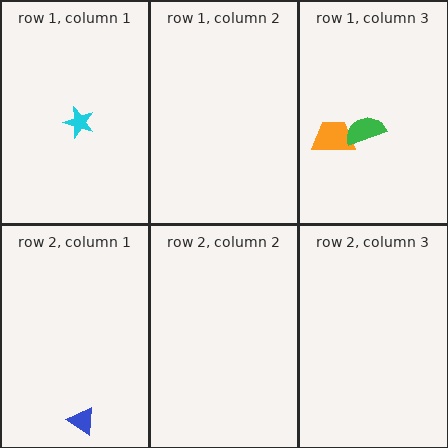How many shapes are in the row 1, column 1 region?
1.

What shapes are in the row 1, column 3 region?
The orange trapezoid, the green semicircle.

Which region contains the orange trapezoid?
The row 1, column 3 region.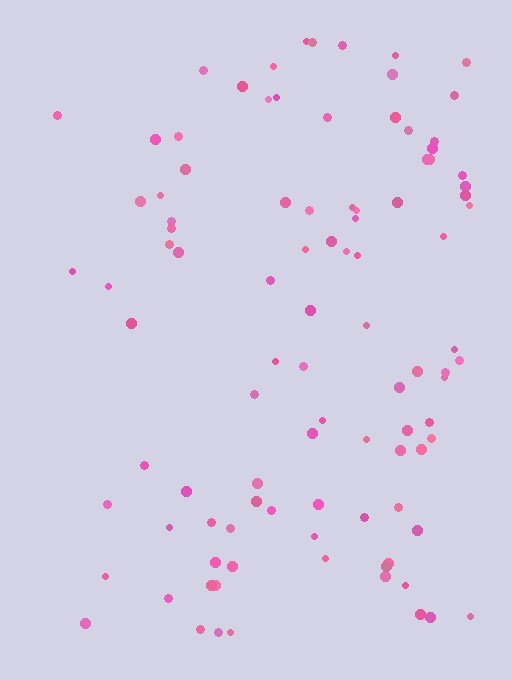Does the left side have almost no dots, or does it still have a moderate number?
Still a moderate number, just noticeably fewer than the right.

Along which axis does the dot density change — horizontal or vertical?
Horizontal.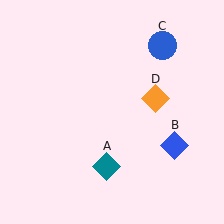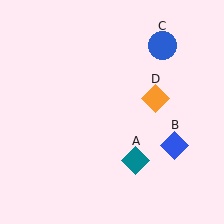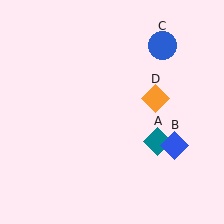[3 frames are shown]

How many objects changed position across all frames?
1 object changed position: teal diamond (object A).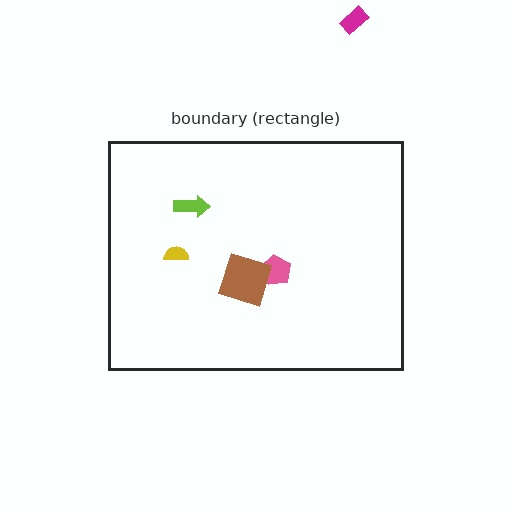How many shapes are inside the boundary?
4 inside, 1 outside.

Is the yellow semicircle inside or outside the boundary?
Inside.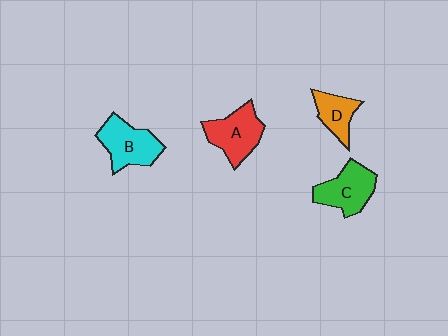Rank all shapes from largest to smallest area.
From largest to smallest: B (cyan), A (red), C (green), D (orange).